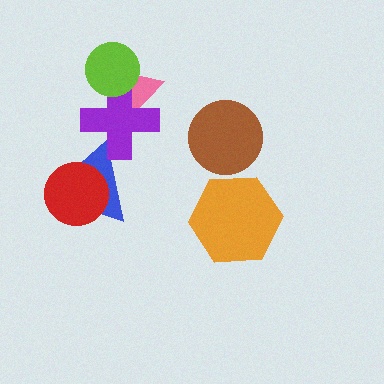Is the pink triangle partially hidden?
Yes, it is partially covered by another shape.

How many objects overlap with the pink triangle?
2 objects overlap with the pink triangle.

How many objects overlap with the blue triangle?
2 objects overlap with the blue triangle.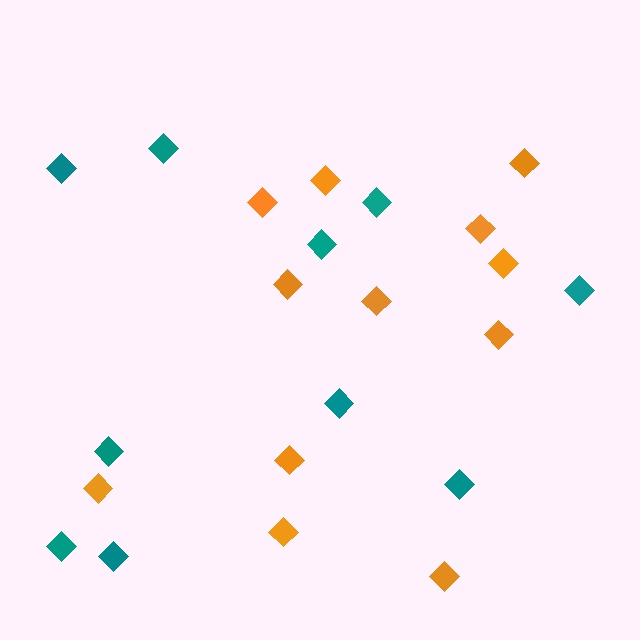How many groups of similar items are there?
There are 2 groups: one group of orange diamonds (12) and one group of teal diamonds (10).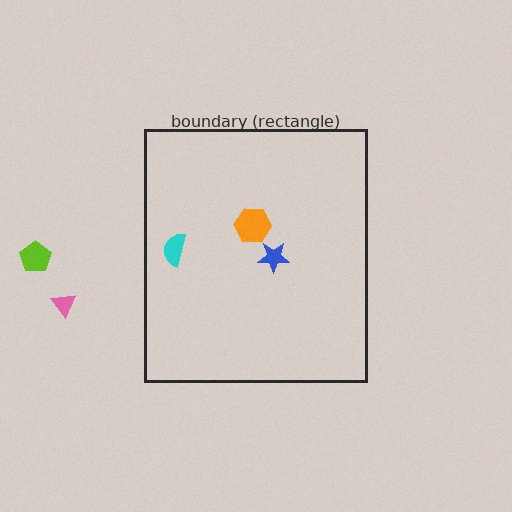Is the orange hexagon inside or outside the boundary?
Inside.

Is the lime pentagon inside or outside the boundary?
Outside.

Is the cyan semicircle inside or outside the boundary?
Inside.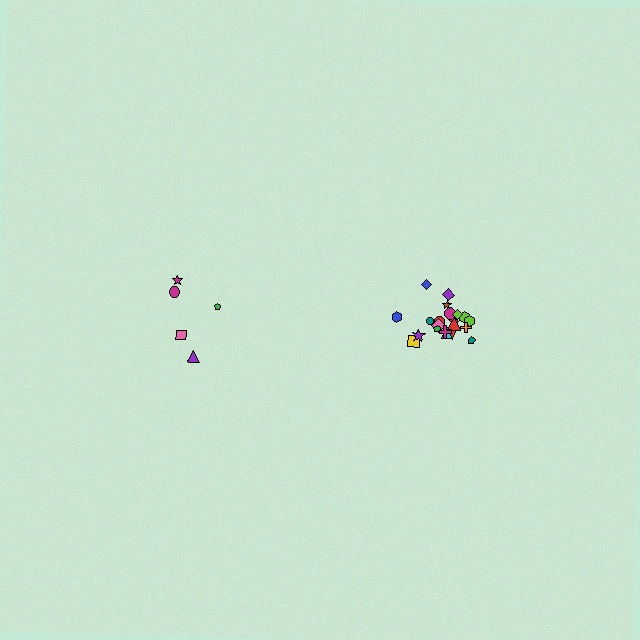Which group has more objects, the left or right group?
The right group.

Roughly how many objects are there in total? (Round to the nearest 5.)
Roughly 25 objects in total.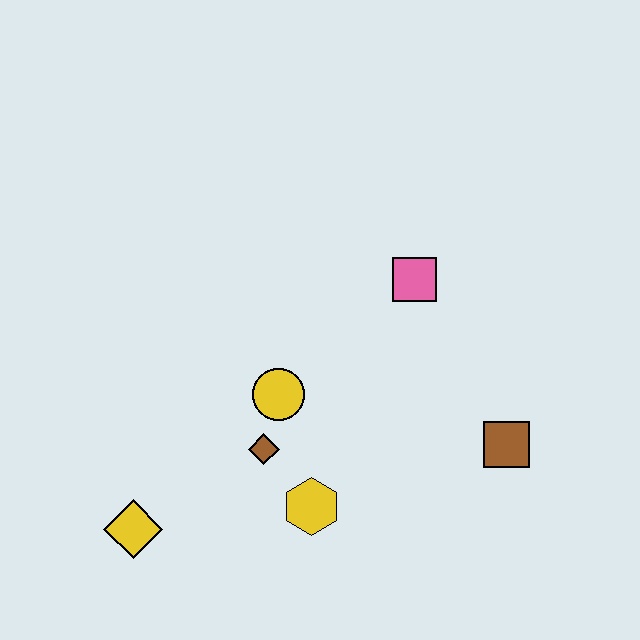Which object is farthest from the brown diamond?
The brown square is farthest from the brown diamond.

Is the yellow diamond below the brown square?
Yes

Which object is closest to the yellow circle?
The brown diamond is closest to the yellow circle.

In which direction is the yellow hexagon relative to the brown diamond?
The yellow hexagon is below the brown diamond.